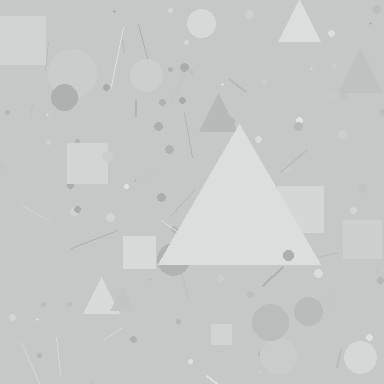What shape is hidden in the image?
A triangle is hidden in the image.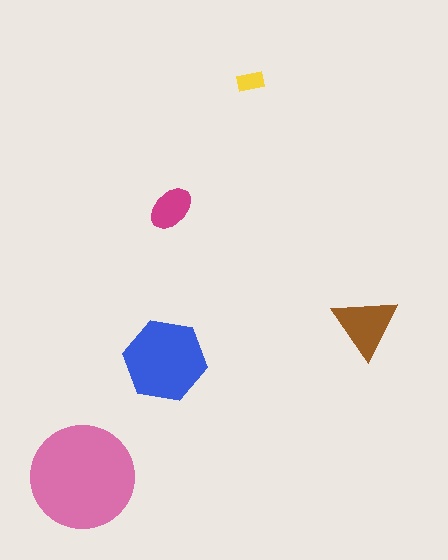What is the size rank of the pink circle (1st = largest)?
1st.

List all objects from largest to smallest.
The pink circle, the blue hexagon, the brown triangle, the magenta ellipse, the yellow rectangle.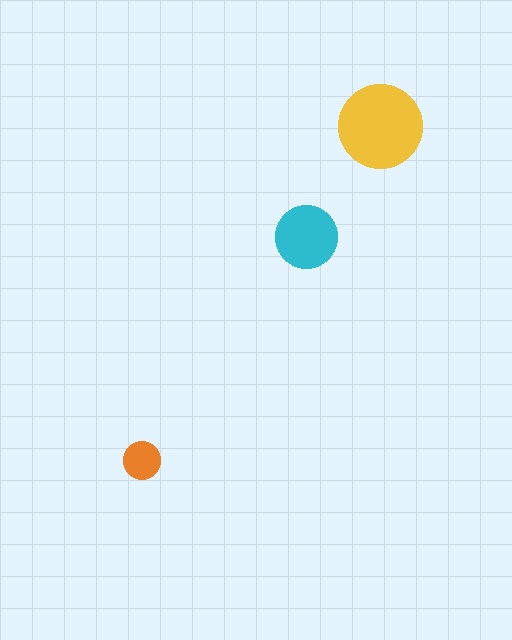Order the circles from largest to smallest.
the yellow one, the cyan one, the orange one.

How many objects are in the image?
There are 3 objects in the image.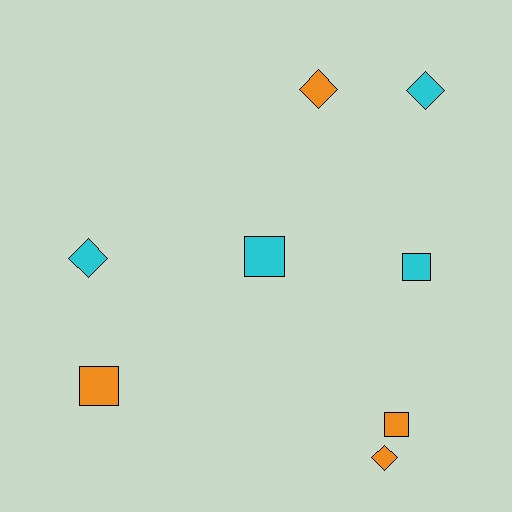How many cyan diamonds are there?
There are 2 cyan diamonds.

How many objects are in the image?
There are 8 objects.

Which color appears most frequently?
Orange, with 4 objects.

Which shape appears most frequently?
Diamond, with 4 objects.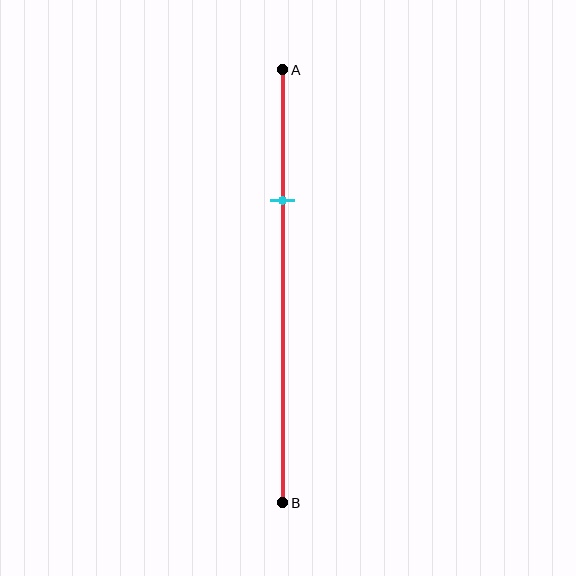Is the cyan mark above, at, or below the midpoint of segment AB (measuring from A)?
The cyan mark is above the midpoint of segment AB.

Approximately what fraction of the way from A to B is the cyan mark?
The cyan mark is approximately 30% of the way from A to B.